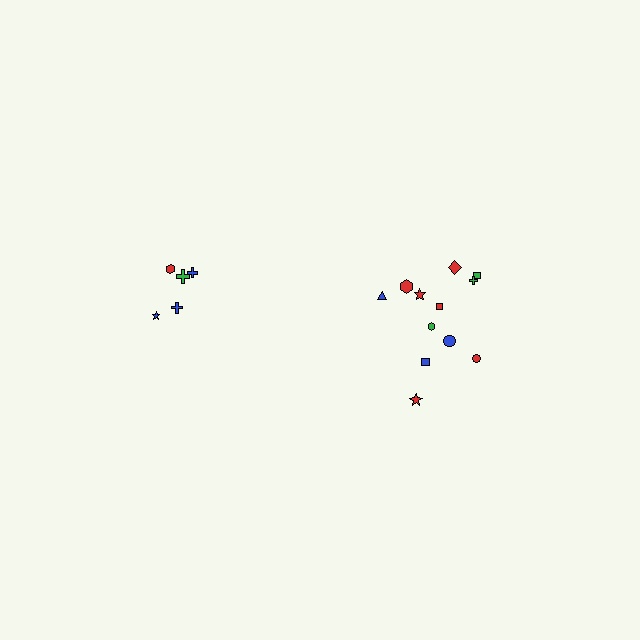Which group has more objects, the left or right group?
The right group.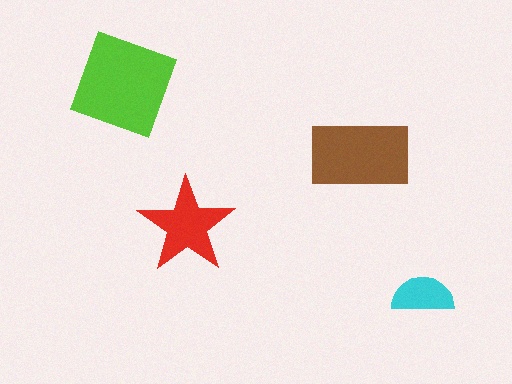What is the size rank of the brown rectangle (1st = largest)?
2nd.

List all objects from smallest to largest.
The cyan semicircle, the red star, the brown rectangle, the lime square.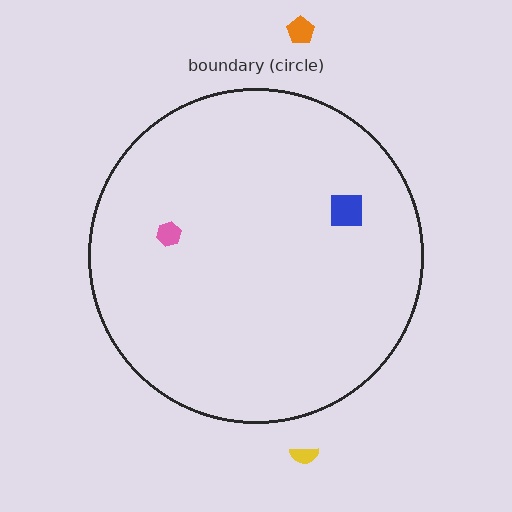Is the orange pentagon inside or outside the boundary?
Outside.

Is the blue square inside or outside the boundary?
Inside.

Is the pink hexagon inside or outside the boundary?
Inside.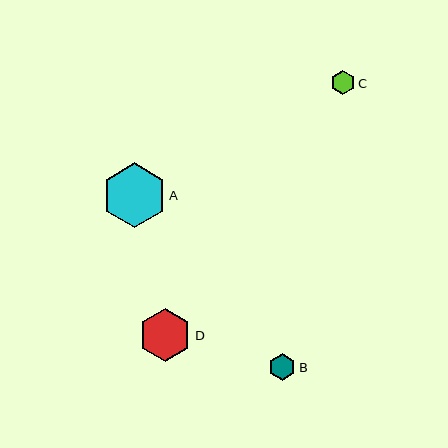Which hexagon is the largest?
Hexagon A is the largest with a size of approximately 64 pixels.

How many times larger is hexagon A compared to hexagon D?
Hexagon A is approximately 1.2 times the size of hexagon D.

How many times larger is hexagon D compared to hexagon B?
Hexagon D is approximately 2.0 times the size of hexagon B.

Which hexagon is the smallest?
Hexagon C is the smallest with a size of approximately 24 pixels.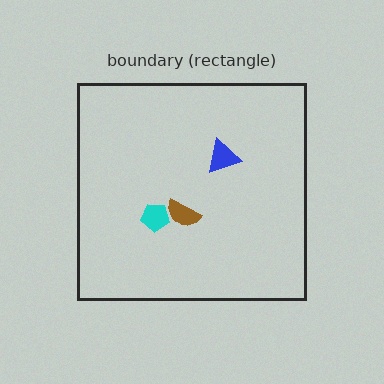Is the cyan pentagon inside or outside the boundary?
Inside.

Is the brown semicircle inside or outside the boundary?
Inside.